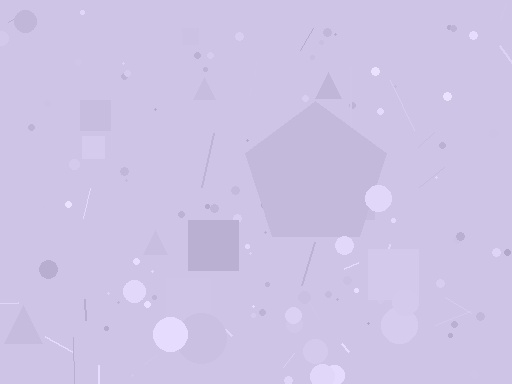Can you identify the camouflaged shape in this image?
The camouflaged shape is a pentagon.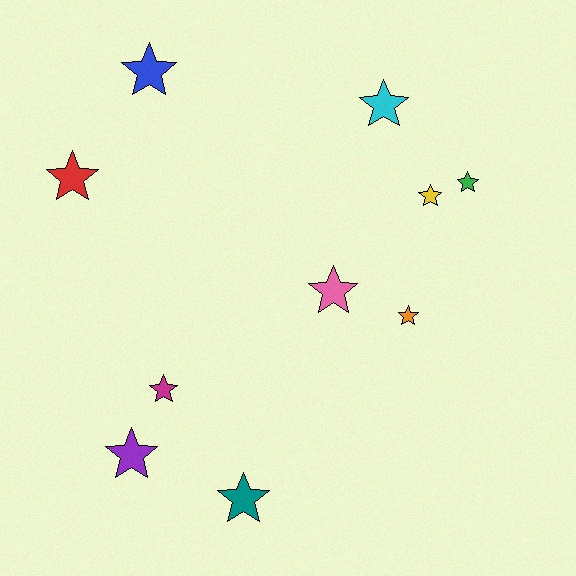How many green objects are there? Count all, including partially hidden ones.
There is 1 green object.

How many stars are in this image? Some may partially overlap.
There are 10 stars.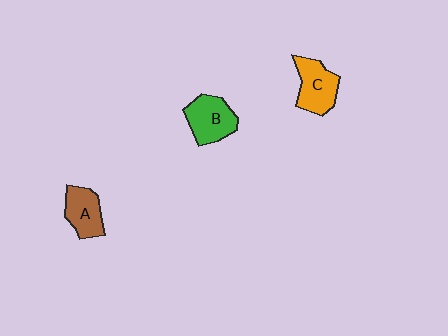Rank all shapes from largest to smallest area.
From largest to smallest: B (green), C (orange), A (brown).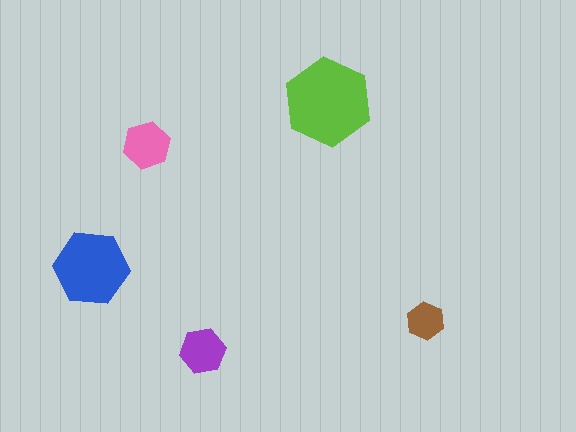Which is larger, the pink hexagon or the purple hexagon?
The pink one.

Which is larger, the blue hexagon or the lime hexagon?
The lime one.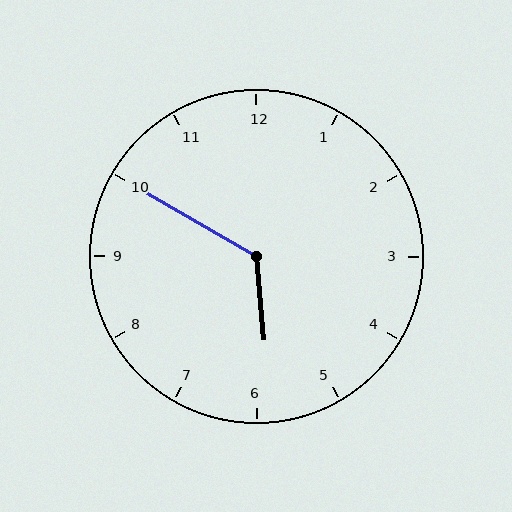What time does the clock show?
5:50.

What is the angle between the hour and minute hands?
Approximately 125 degrees.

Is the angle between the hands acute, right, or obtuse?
It is obtuse.